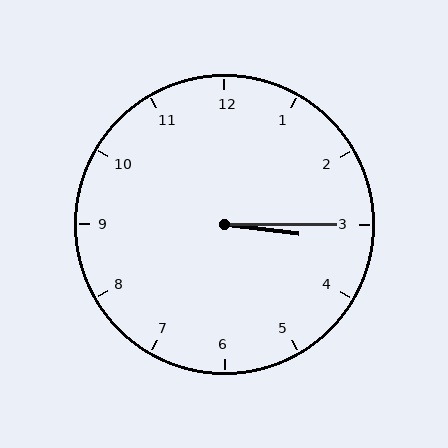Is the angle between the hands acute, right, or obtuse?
It is acute.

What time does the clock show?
3:15.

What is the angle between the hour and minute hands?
Approximately 8 degrees.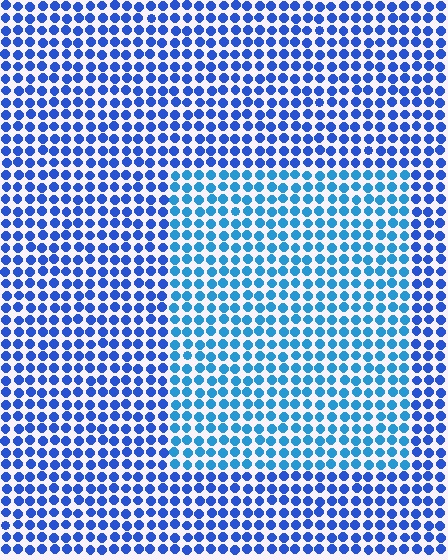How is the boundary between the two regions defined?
The boundary is defined purely by a slight shift in hue (about 25 degrees). Spacing, size, and orientation are identical on both sides.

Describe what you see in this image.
The image is filled with small blue elements in a uniform arrangement. A rectangle-shaped region is visible where the elements are tinted to a slightly different hue, forming a subtle color boundary.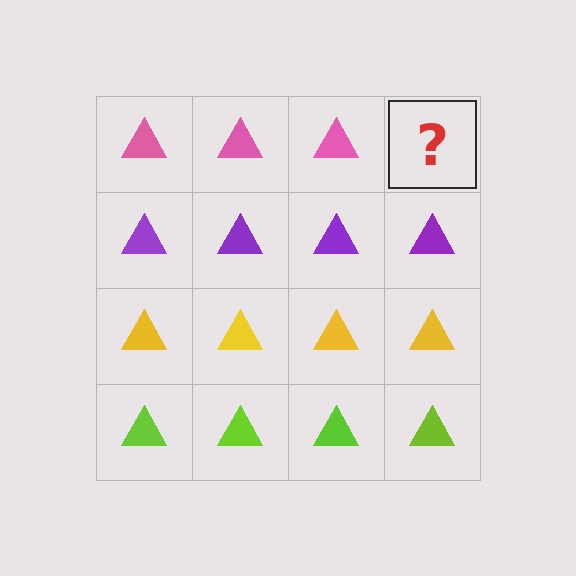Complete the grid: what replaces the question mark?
The question mark should be replaced with a pink triangle.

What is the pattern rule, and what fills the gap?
The rule is that each row has a consistent color. The gap should be filled with a pink triangle.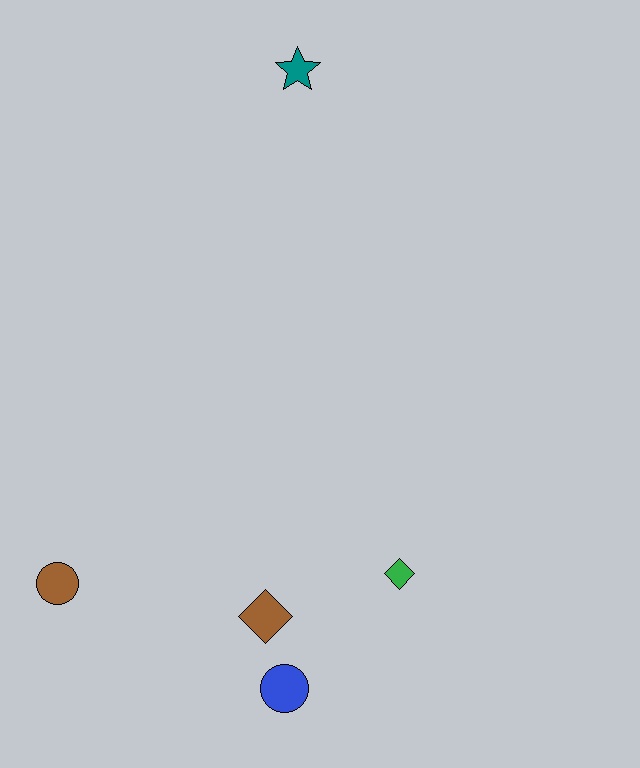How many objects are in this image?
There are 5 objects.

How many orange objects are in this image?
There are no orange objects.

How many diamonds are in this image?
There are 2 diamonds.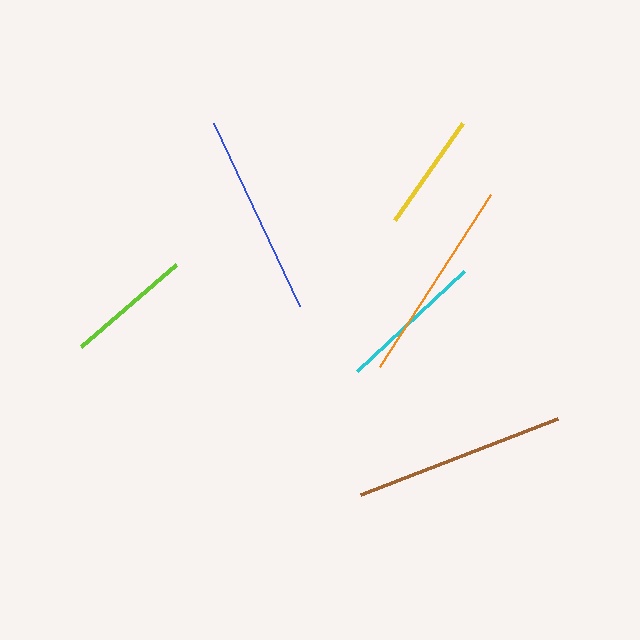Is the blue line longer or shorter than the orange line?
The orange line is longer than the blue line.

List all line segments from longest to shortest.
From longest to shortest: brown, orange, blue, cyan, lime, yellow.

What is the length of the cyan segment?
The cyan segment is approximately 147 pixels long.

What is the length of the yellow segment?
The yellow segment is approximately 119 pixels long.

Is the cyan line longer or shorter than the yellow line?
The cyan line is longer than the yellow line.